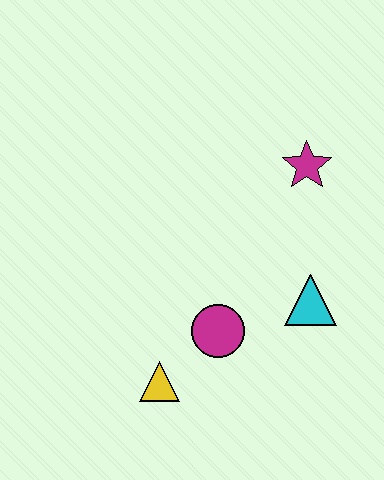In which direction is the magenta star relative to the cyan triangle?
The magenta star is above the cyan triangle.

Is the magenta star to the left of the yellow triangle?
No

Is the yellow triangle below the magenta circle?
Yes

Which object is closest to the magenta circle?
The yellow triangle is closest to the magenta circle.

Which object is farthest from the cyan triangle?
The yellow triangle is farthest from the cyan triangle.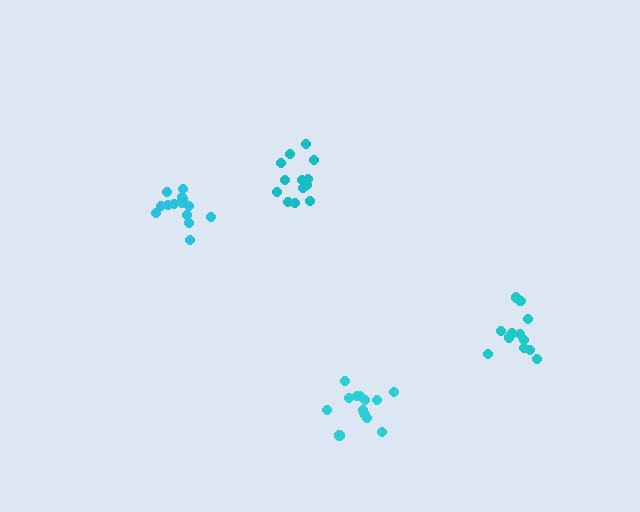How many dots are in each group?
Group 1: 13 dots, Group 2: 14 dots, Group 3: 15 dots, Group 4: 13 dots (55 total).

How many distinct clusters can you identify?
There are 4 distinct clusters.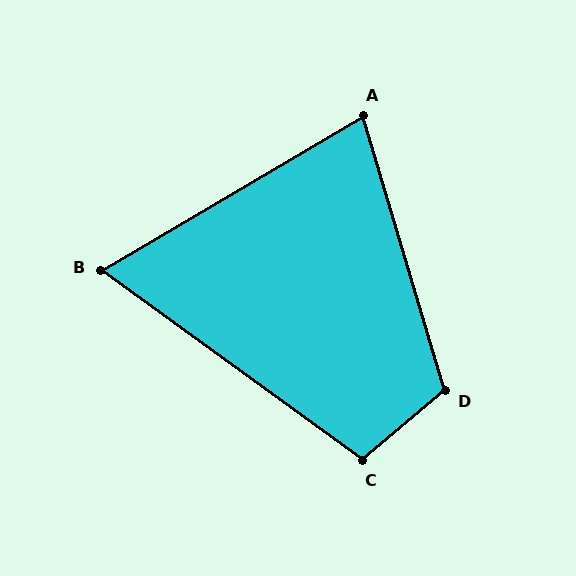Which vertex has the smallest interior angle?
B, at approximately 67 degrees.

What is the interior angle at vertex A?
Approximately 76 degrees (acute).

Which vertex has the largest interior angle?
D, at approximately 113 degrees.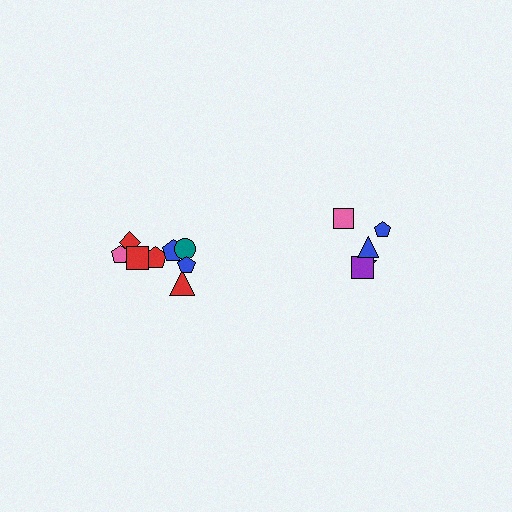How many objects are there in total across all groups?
There are 13 objects.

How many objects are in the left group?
There are 8 objects.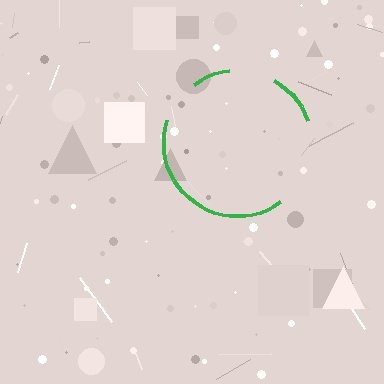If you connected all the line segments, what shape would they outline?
They would outline a circle.